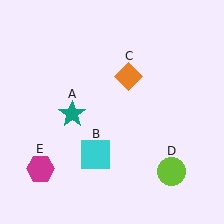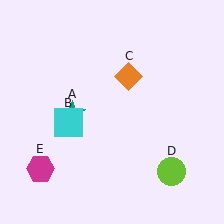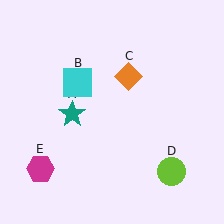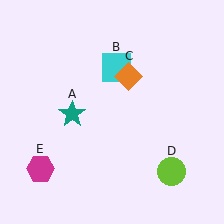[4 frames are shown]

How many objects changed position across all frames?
1 object changed position: cyan square (object B).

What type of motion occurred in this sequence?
The cyan square (object B) rotated clockwise around the center of the scene.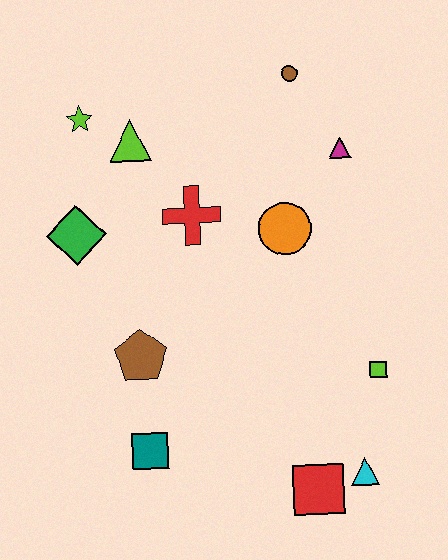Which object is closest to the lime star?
The lime triangle is closest to the lime star.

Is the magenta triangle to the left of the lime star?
No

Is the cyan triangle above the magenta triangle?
No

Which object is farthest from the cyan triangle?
The lime star is farthest from the cyan triangle.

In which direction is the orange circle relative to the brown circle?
The orange circle is below the brown circle.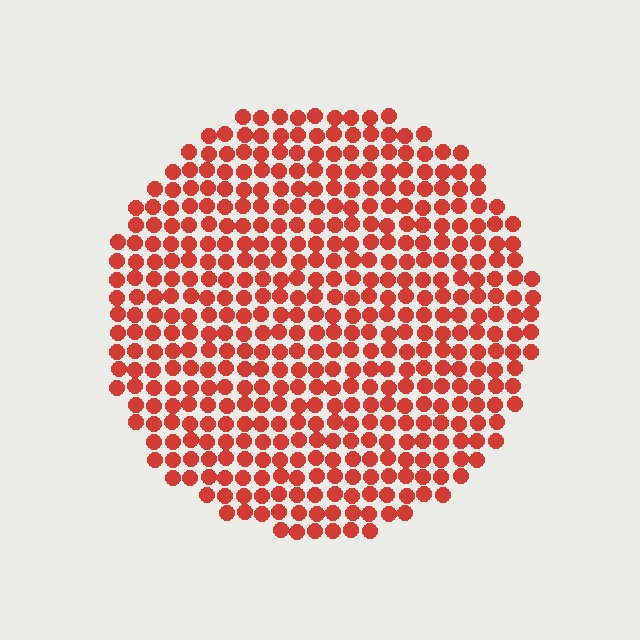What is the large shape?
The large shape is a circle.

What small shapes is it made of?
It is made of small circles.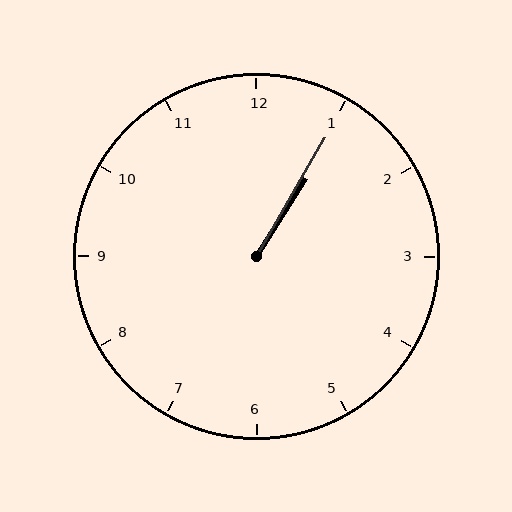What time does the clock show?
1:05.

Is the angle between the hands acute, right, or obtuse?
It is acute.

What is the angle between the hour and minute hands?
Approximately 2 degrees.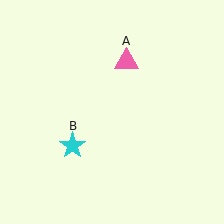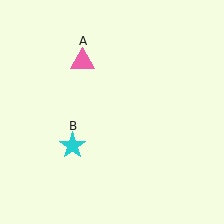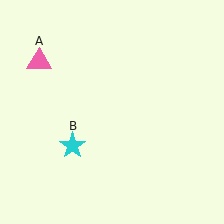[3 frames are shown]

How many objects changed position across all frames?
1 object changed position: pink triangle (object A).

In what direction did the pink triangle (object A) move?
The pink triangle (object A) moved left.